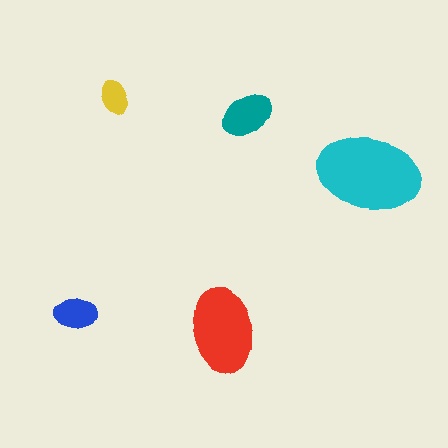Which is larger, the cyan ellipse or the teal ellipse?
The cyan one.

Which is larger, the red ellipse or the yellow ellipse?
The red one.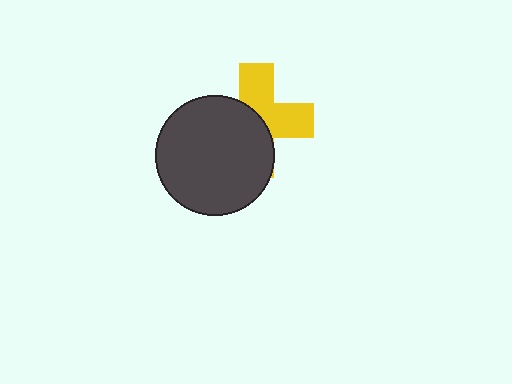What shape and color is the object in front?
The object in front is a dark gray circle.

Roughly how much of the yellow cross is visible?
About half of it is visible (roughly 47%).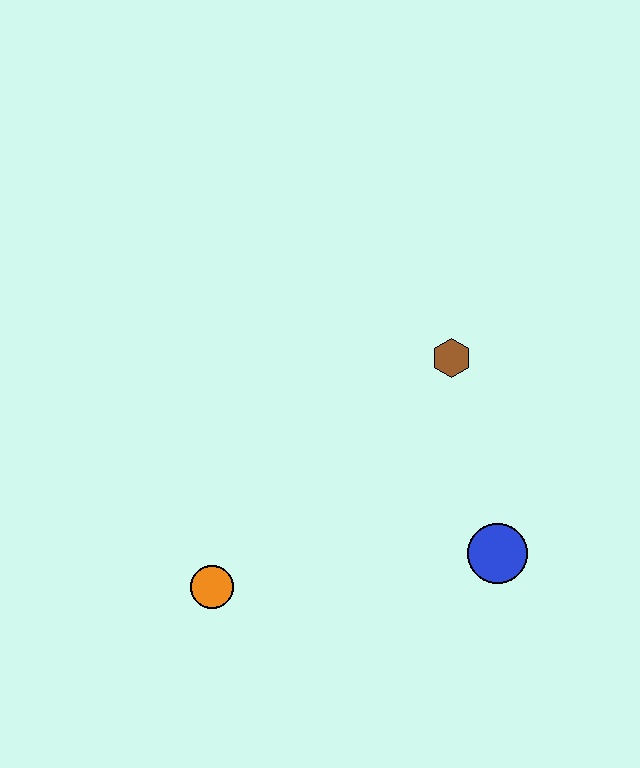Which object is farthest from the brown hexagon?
The orange circle is farthest from the brown hexagon.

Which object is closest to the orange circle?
The blue circle is closest to the orange circle.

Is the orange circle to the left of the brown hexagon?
Yes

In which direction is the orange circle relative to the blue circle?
The orange circle is to the left of the blue circle.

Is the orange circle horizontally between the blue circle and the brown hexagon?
No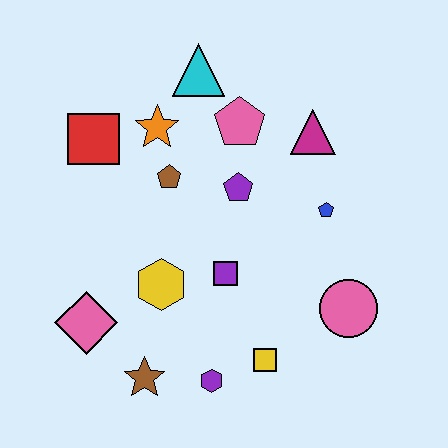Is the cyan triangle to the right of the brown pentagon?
Yes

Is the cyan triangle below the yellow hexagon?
No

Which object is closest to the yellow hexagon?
The purple square is closest to the yellow hexagon.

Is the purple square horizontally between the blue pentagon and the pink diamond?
Yes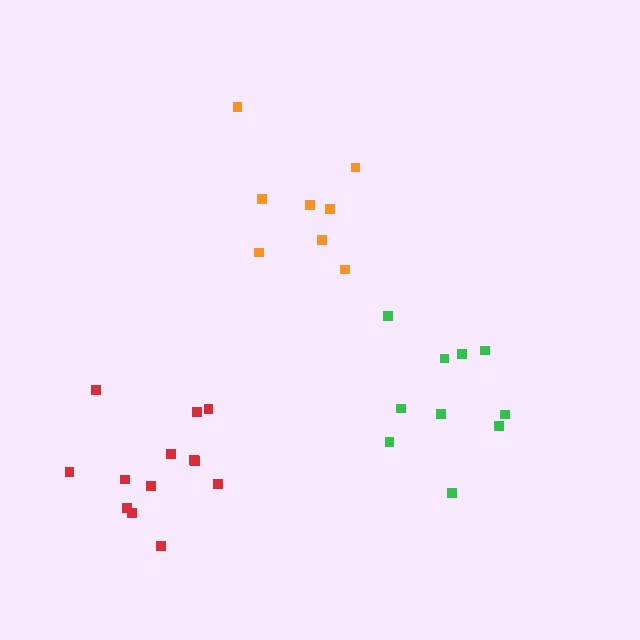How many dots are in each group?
Group 1: 13 dots, Group 2: 10 dots, Group 3: 8 dots (31 total).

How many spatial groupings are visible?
There are 3 spatial groupings.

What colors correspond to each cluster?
The clusters are colored: red, green, orange.